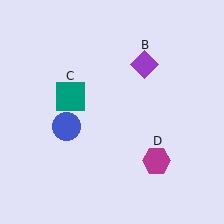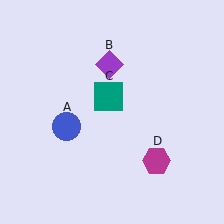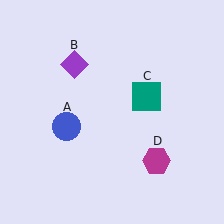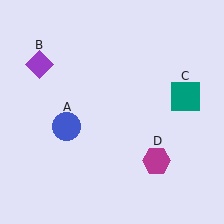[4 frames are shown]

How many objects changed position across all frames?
2 objects changed position: purple diamond (object B), teal square (object C).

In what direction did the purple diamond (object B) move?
The purple diamond (object B) moved left.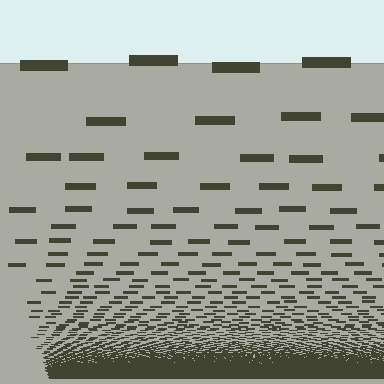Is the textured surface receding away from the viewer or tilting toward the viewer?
The surface appears to tilt toward the viewer. Texture elements get larger and sparser toward the top.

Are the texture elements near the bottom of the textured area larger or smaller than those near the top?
Smaller. The gradient is inverted — elements near the bottom are smaller and denser.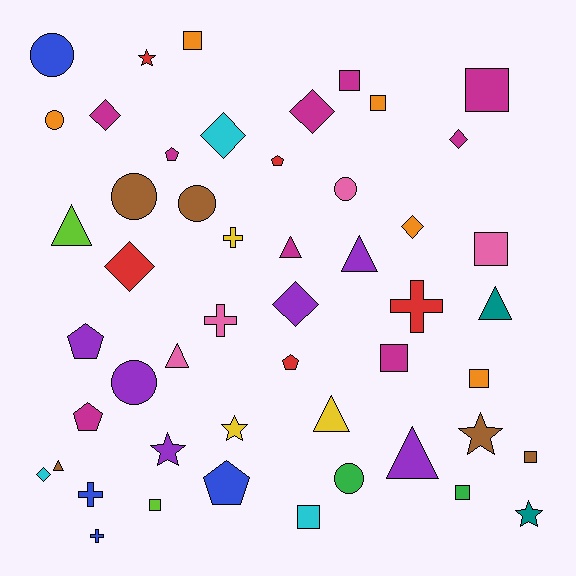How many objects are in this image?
There are 50 objects.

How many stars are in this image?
There are 5 stars.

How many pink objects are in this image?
There are 4 pink objects.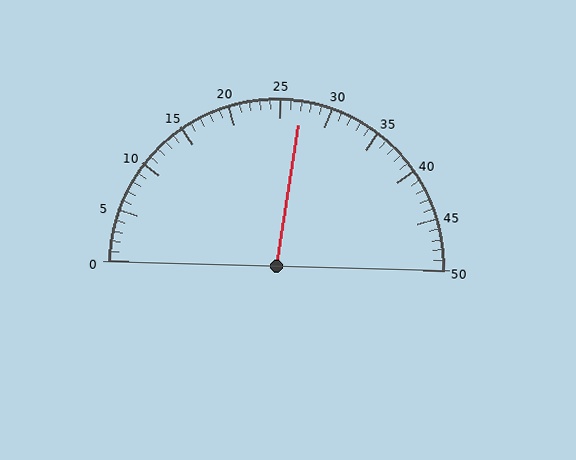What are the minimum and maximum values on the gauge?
The gauge ranges from 0 to 50.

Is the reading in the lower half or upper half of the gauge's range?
The reading is in the upper half of the range (0 to 50).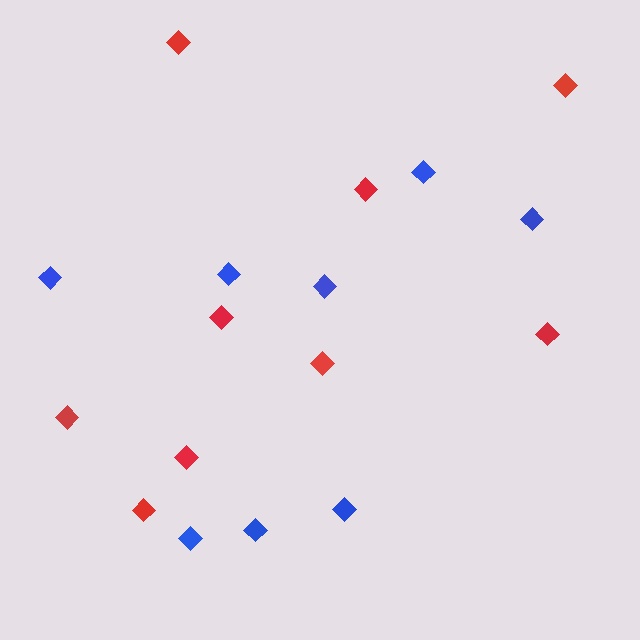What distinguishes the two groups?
There are 2 groups: one group of red diamonds (9) and one group of blue diamonds (8).